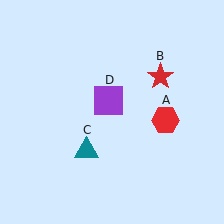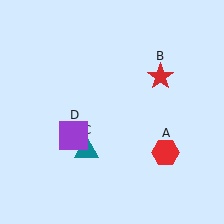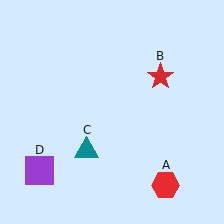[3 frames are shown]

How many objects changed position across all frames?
2 objects changed position: red hexagon (object A), purple square (object D).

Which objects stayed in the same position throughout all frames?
Red star (object B) and teal triangle (object C) remained stationary.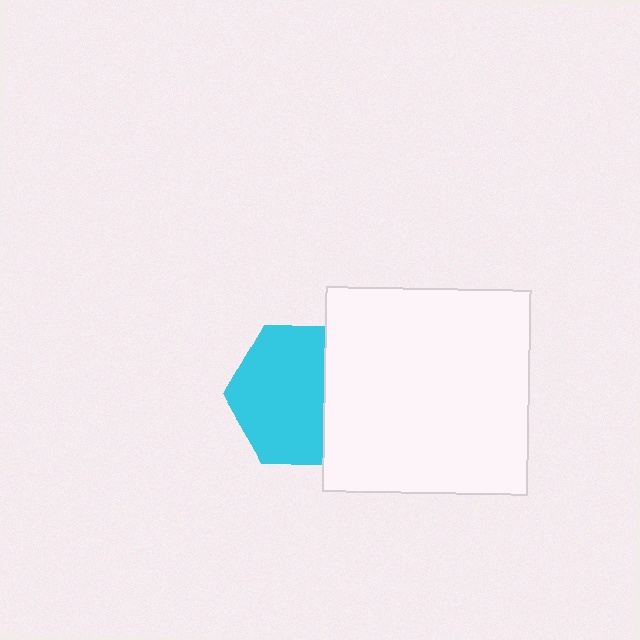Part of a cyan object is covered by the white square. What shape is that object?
It is a hexagon.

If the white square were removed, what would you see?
You would see the complete cyan hexagon.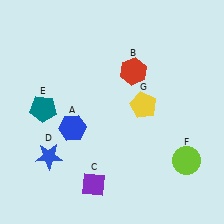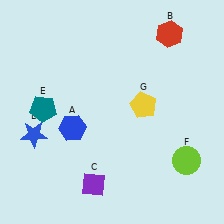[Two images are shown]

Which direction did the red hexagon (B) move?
The red hexagon (B) moved up.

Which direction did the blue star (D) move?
The blue star (D) moved up.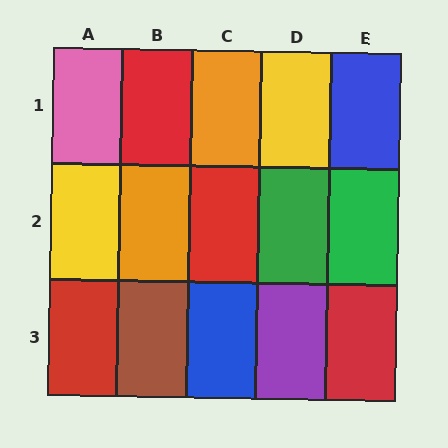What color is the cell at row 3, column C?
Blue.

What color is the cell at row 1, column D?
Yellow.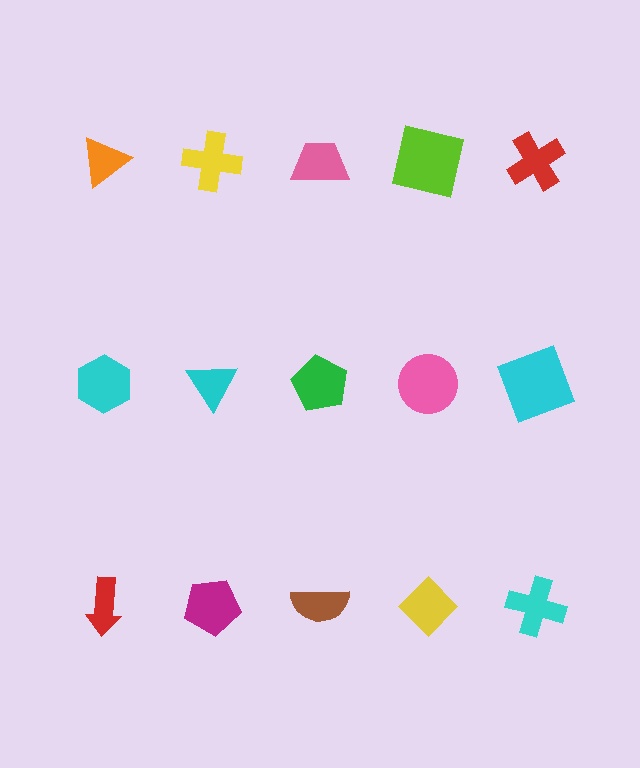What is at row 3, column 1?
A red arrow.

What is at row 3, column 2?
A magenta pentagon.